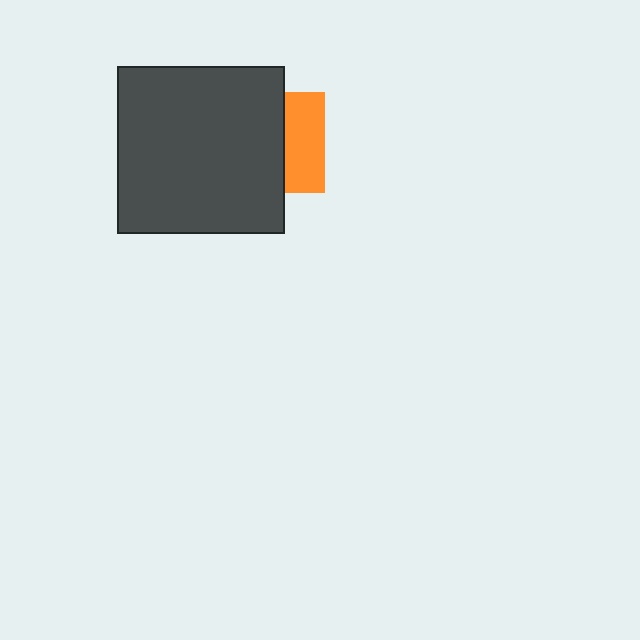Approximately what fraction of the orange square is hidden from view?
Roughly 61% of the orange square is hidden behind the dark gray square.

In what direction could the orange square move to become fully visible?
The orange square could move right. That would shift it out from behind the dark gray square entirely.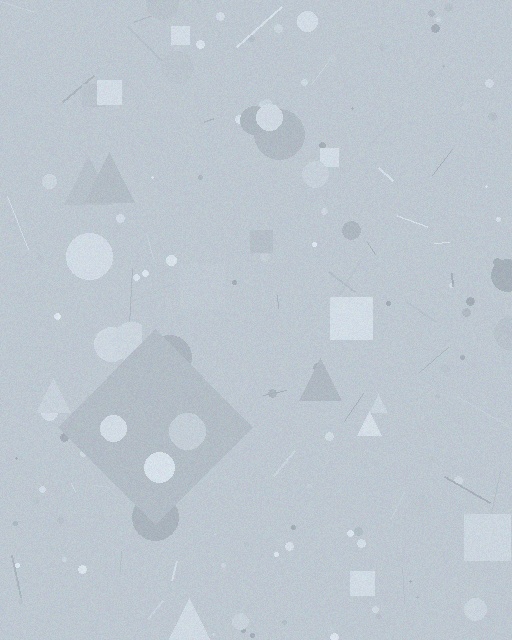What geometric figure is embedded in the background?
A diamond is embedded in the background.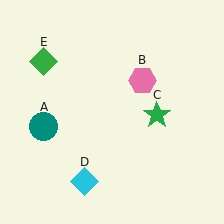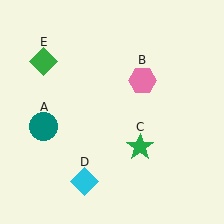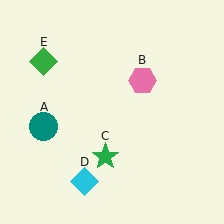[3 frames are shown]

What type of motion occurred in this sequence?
The green star (object C) rotated clockwise around the center of the scene.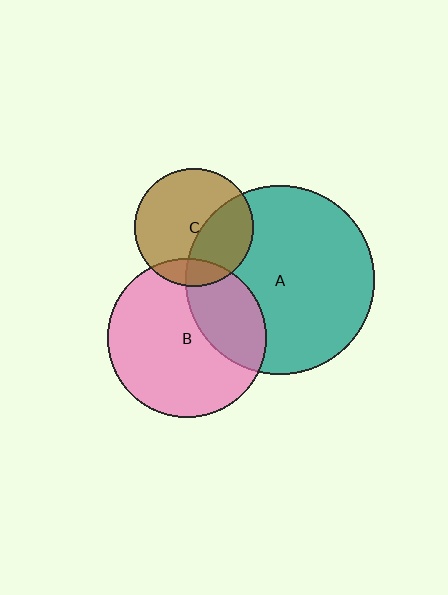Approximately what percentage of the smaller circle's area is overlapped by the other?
Approximately 15%.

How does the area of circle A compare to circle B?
Approximately 1.4 times.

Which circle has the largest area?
Circle A (teal).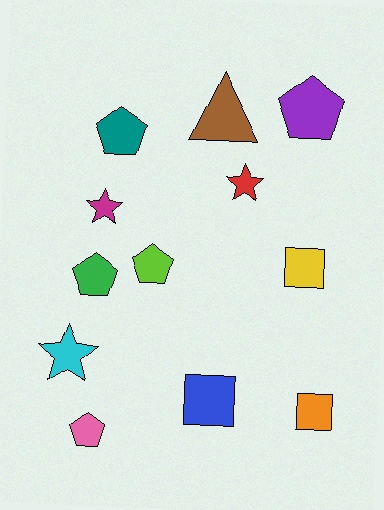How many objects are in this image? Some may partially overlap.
There are 12 objects.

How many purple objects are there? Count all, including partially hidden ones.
There is 1 purple object.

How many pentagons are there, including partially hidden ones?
There are 5 pentagons.